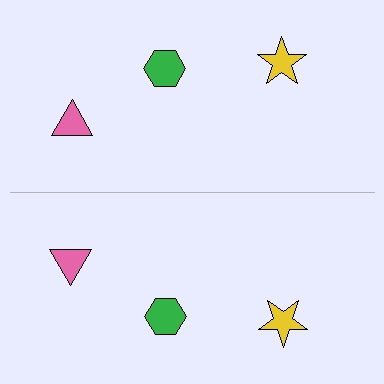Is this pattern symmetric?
Yes, this pattern has bilateral (reflection) symmetry.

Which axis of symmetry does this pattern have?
The pattern has a horizontal axis of symmetry running through the center of the image.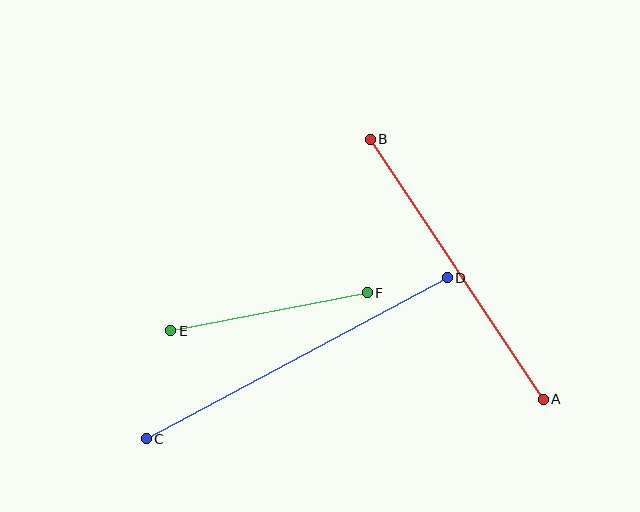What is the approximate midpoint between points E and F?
The midpoint is at approximately (269, 312) pixels.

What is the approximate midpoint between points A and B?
The midpoint is at approximately (457, 269) pixels.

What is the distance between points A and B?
The distance is approximately 312 pixels.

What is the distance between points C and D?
The distance is approximately 341 pixels.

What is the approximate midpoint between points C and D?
The midpoint is at approximately (297, 358) pixels.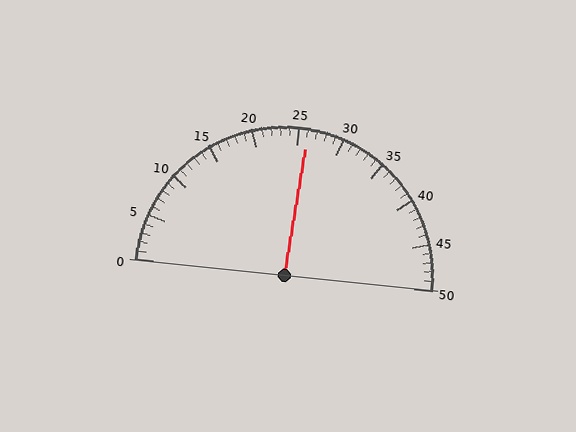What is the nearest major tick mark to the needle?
The nearest major tick mark is 25.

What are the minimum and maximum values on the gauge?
The gauge ranges from 0 to 50.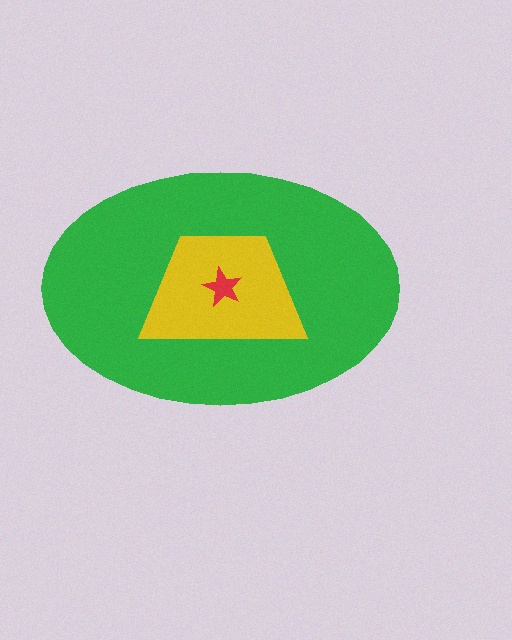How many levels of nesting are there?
3.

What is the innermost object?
The red star.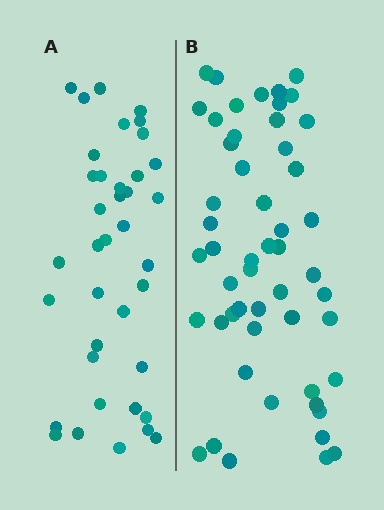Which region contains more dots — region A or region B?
Region B (the right region) has more dots.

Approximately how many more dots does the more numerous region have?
Region B has approximately 15 more dots than region A.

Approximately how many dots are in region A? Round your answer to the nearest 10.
About 40 dots. (The exact count is 38, which rounds to 40.)